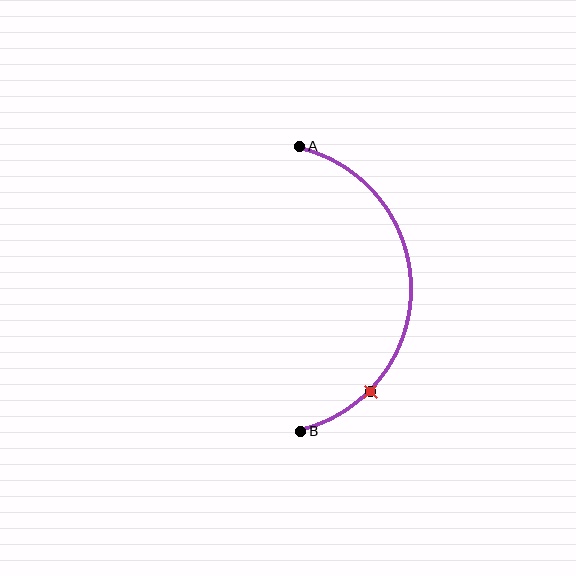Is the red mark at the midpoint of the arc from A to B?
No. The red mark lies on the arc but is closer to endpoint B. The arc midpoint would be at the point on the curve equidistant along the arc from both A and B.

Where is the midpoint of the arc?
The arc midpoint is the point on the curve farthest from the straight line joining A and B. It sits to the right of that line.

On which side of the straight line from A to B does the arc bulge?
The arc bulges to the right of the straight line connecting A and B.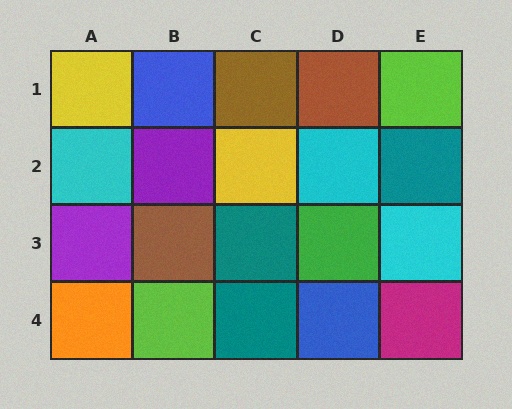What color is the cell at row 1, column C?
Brown.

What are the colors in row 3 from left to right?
Purple, brown, teal, green, cyan.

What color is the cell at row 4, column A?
Orange.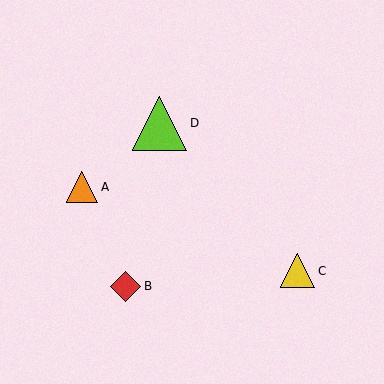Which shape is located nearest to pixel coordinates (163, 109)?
The lime triangle (labeled D) at (160, 123) is nearest to that location.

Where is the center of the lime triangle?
The center of the lime triangle is at (160, 123).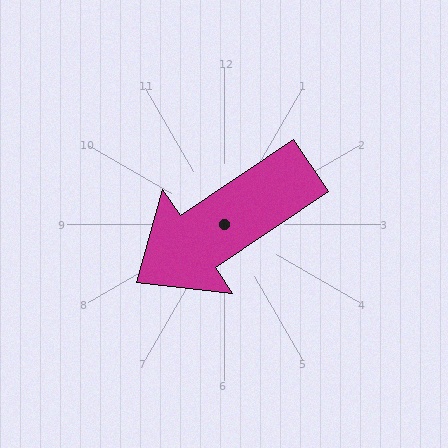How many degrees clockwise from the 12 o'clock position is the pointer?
Approximately 236 degrees.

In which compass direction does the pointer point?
Southwest.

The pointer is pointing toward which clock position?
Roughly 8 o'clock.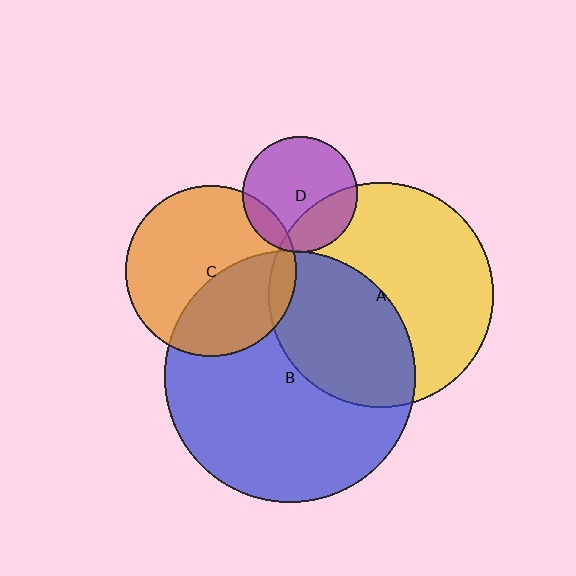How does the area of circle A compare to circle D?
Approximately 3.8 times.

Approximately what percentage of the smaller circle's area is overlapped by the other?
Approximately 5%.